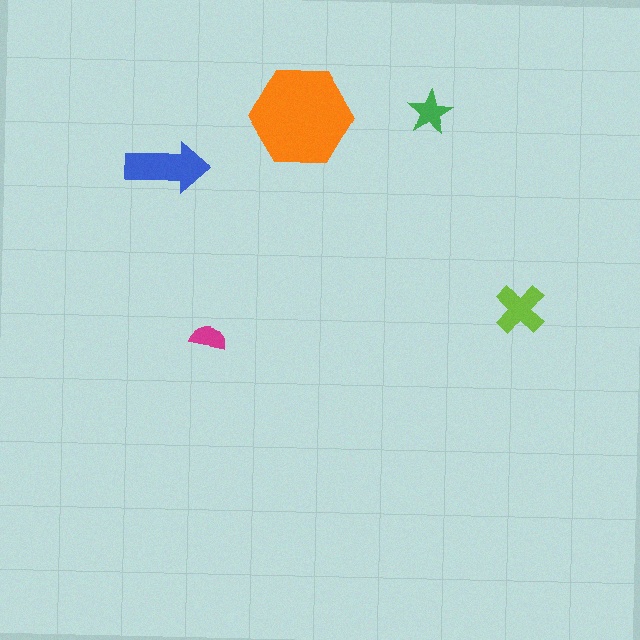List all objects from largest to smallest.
The orange hexagon, the blue arrow, the lime cross, the green star, the magenta semicircle.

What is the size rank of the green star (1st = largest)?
4th.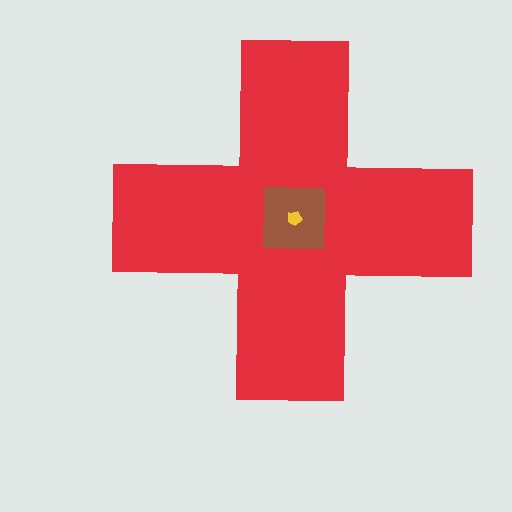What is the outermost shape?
The red cross.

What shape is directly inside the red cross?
The brown square.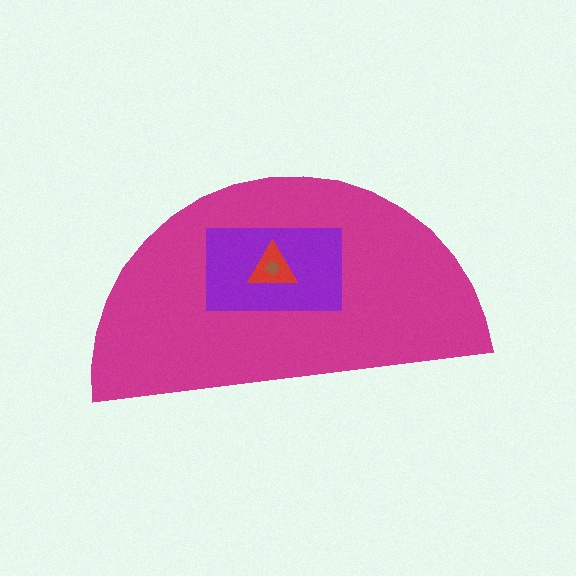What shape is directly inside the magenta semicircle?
The purple rectangle.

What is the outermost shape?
The magenta semicircle.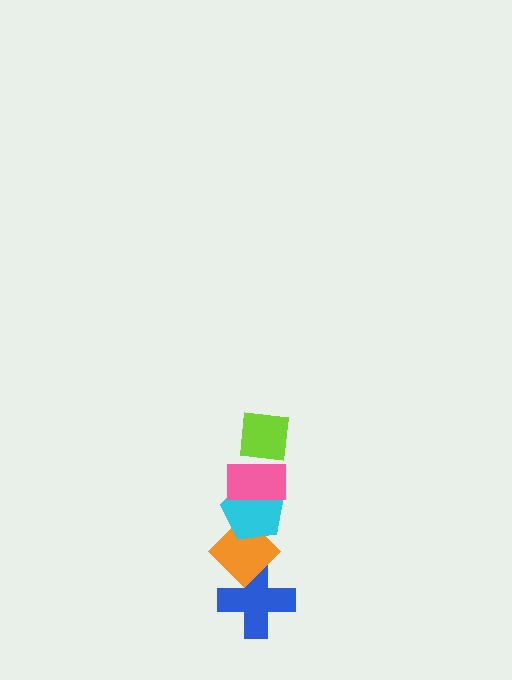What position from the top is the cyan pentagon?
The cyan pentagon is 3rd from the top.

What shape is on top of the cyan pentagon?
The pink rectangle is on top of the cyan pentagon.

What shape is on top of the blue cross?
The orange diamond is on top of the blue cross.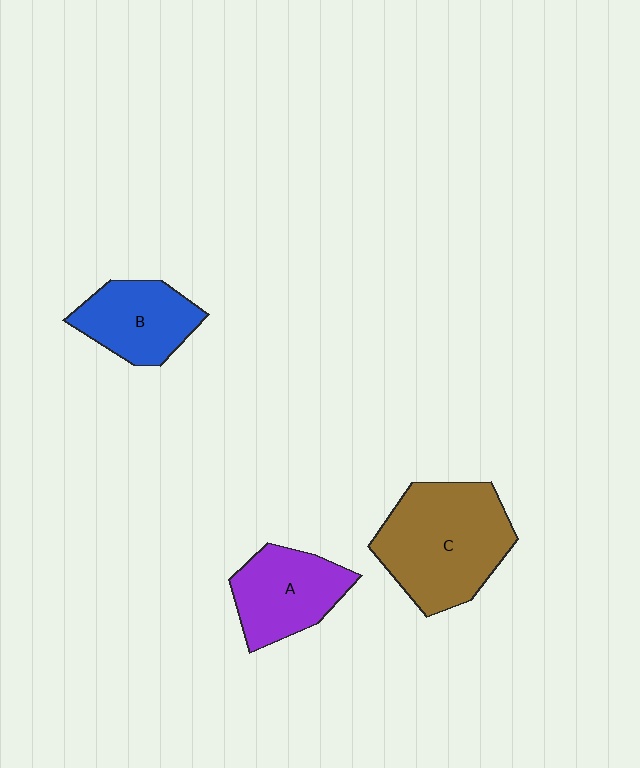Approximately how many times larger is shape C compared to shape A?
Approximately 1.6 times.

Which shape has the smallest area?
Shape B (blue).